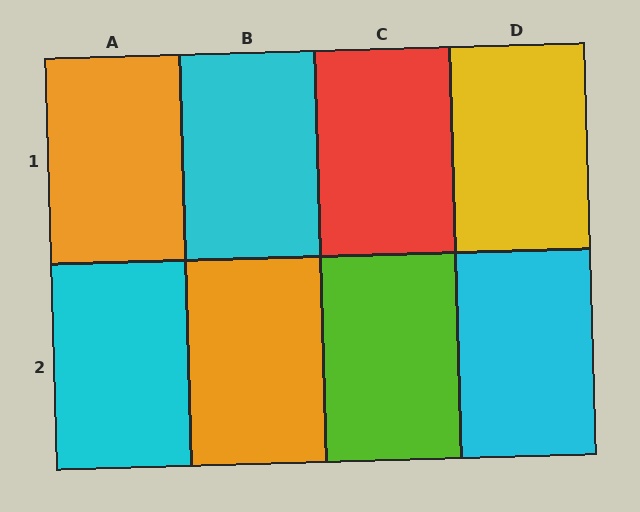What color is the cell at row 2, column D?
Cyan.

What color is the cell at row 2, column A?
Cyan.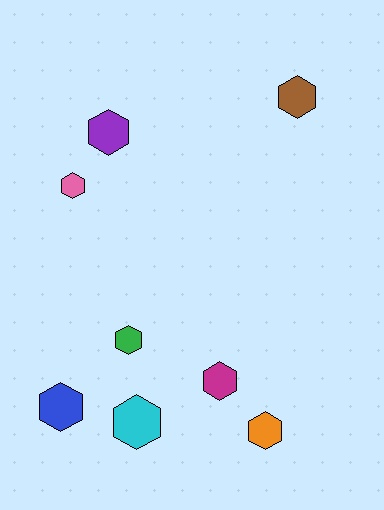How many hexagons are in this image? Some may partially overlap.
There are 8 hexagons.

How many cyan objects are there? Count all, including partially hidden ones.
There is 1 cyan object.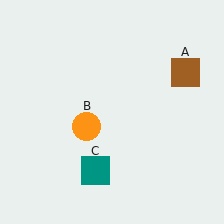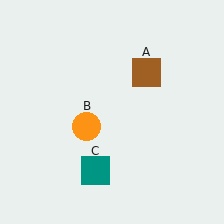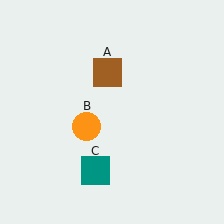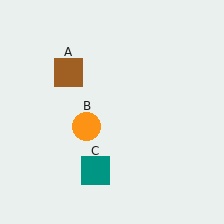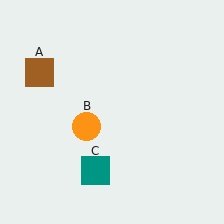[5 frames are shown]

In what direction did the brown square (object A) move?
The brown square (object A) moved left.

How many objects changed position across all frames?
1 object changed position: brown square (object A).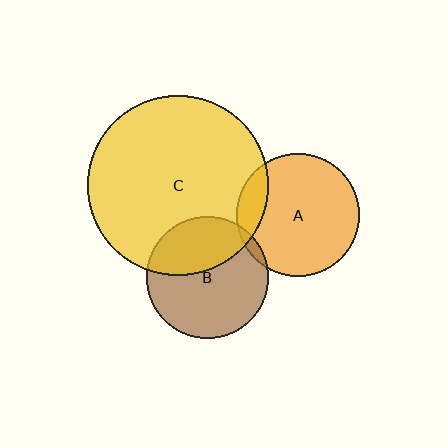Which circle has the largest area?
Circle C (yellow).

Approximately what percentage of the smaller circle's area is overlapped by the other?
Approximately 5%.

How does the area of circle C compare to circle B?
Approximately 2.2 times.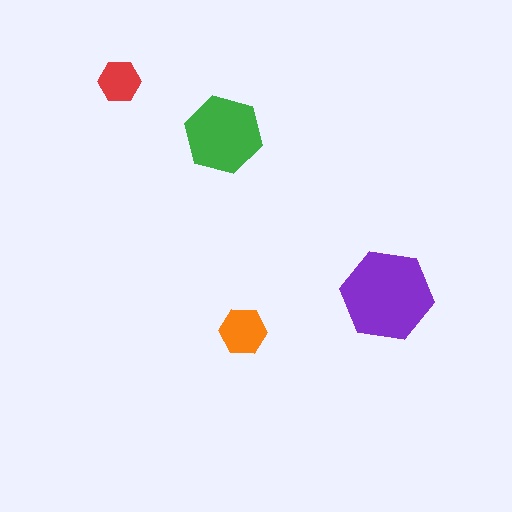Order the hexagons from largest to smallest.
the purple one, the green one, the orange one, the red one.